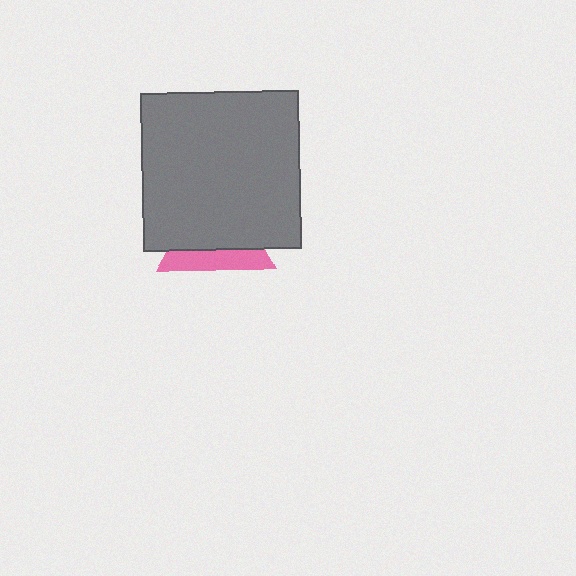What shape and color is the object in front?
The object in front is a gray square.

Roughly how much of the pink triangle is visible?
A small part of it is visible (roughly 34%).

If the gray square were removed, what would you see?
You would see the complete pink triangle.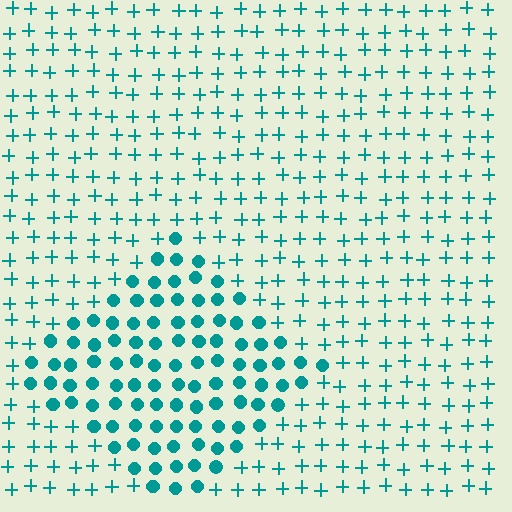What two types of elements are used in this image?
The image uses circles inside the diamond region and plus signs outside it.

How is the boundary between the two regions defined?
The boundary is defined by a change in element shape: circles inside vs. plus signs outside. All elements share the same color and spacing.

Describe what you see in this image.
The image is filled with small teal elements arranged in a uniform grid. A diamond-shaped region contains circles, while the surrounding area contains plus signs. The boundary is defined purely by the change in element shape.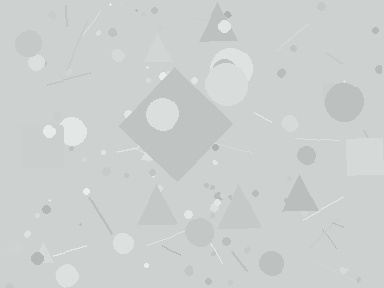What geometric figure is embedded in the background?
A diamond is embedded in the background.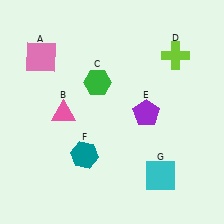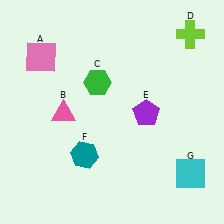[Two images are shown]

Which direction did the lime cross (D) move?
The lime cross (D) moved up.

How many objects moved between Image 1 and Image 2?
2 objects moved between the two images.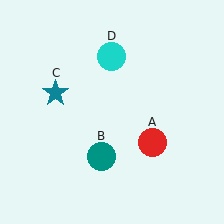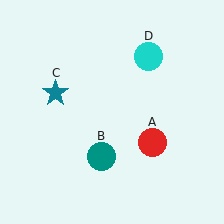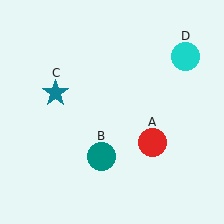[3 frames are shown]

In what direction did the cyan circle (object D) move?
The cyan circle (object D) moved right.